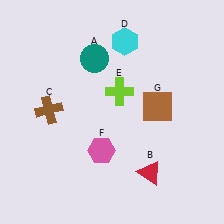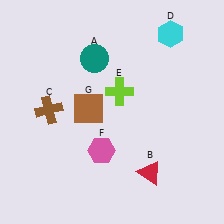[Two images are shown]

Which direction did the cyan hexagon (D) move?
The cyan hexagon (D) moved right.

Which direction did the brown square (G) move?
The brown square (G) moved left.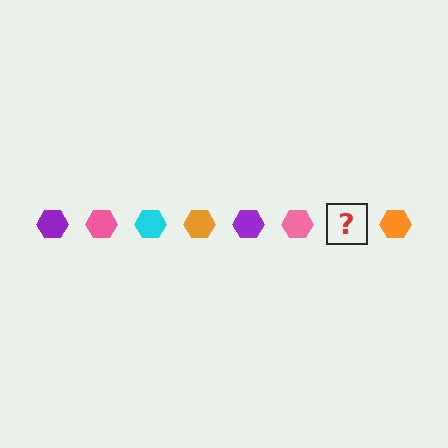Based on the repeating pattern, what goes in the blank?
The blank should be a cyan hexagon.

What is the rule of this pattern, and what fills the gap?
The rule is that the pattern cycles through purple, pink, cyan, orange hexagons. The gap should be filled with a cyan hexagon.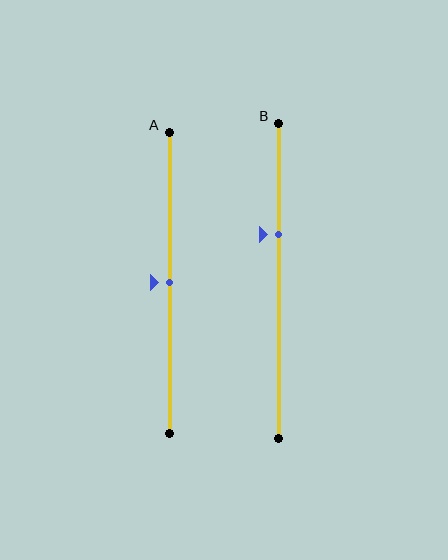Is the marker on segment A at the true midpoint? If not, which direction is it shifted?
Yes, the marker on segment A is at the true midpoint.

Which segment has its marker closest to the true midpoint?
Segment A has its marker closest to the true midpoint.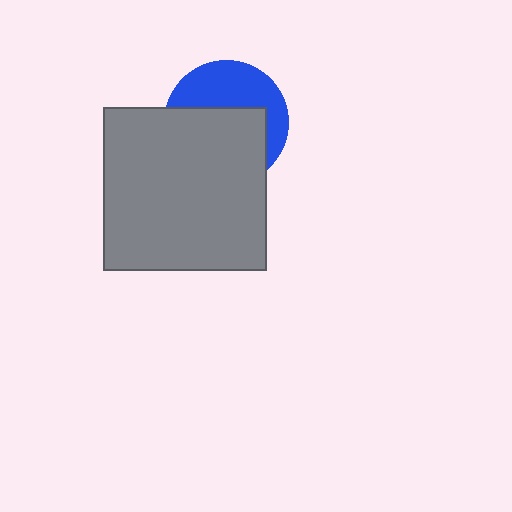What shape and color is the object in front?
The object in front is a gray square.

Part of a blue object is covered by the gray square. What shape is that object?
It is a circle.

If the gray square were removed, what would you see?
You would see the complete blue circle.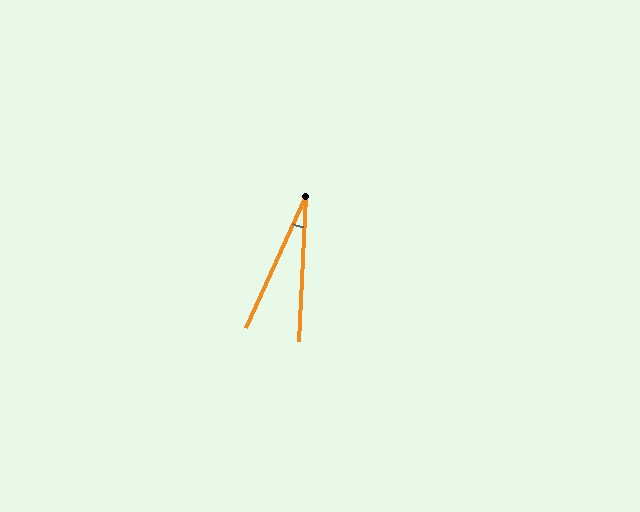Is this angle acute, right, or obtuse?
It is acute.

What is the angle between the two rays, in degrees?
Approximately 22 degrees.